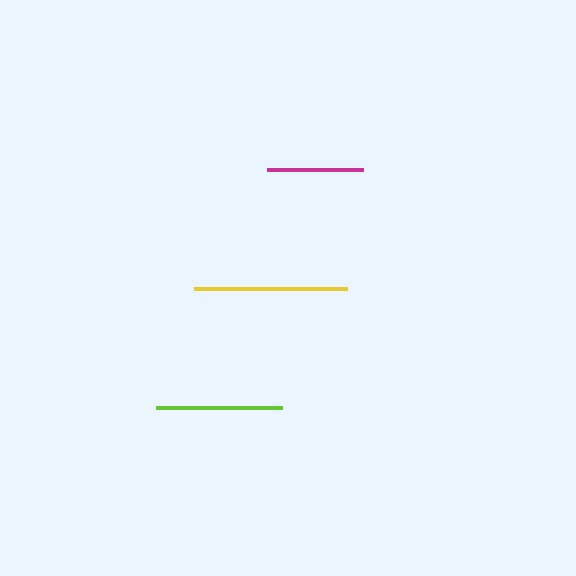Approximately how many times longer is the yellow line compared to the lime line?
The yellow line is approximately 1.2 times the length of the lime line.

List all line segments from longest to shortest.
From longest to shortest: yellow, lime, magenta.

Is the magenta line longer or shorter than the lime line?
The lime line is longer than the magenta line.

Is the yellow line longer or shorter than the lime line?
The yellow line is longer than the lime line.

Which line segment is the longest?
The yellow line is the longest at approximately 153 pixels.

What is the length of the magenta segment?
The magenta segment is approximately 96 pixels long.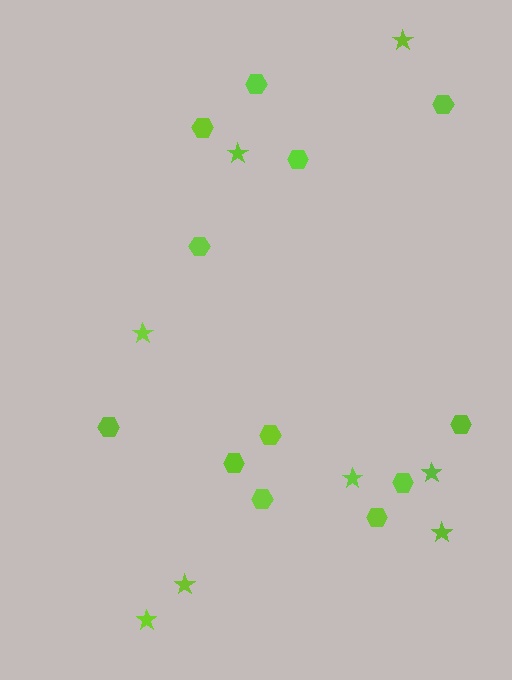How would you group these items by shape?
There are 2 groups: one group of stars (8) and one group of hexagons (12).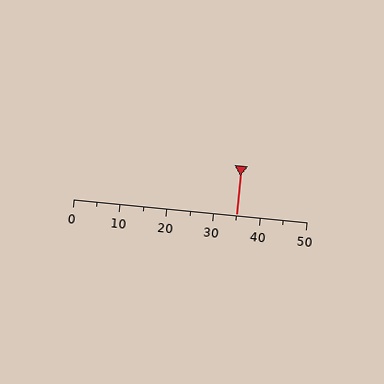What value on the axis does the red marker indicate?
The marker indicates approximately 35.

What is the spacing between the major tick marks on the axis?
The major ticks are spaced 10 apart.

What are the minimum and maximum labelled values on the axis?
The axis runs from 0 to 50.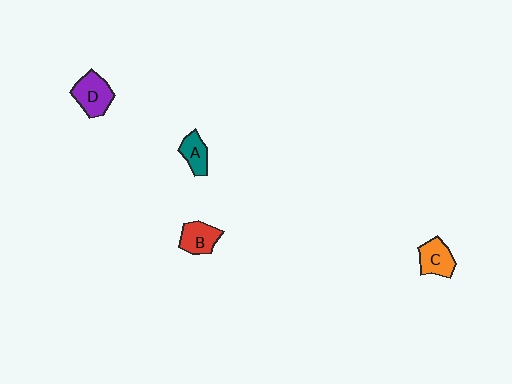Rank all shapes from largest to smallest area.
From largest to smallest: D (purple), C (orange), B (red), A (teal).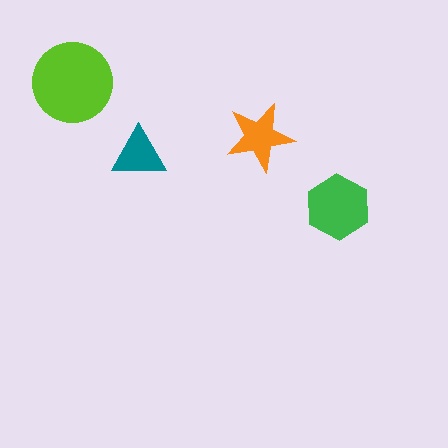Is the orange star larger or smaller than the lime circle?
Smaller.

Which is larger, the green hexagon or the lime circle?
The lime circle.